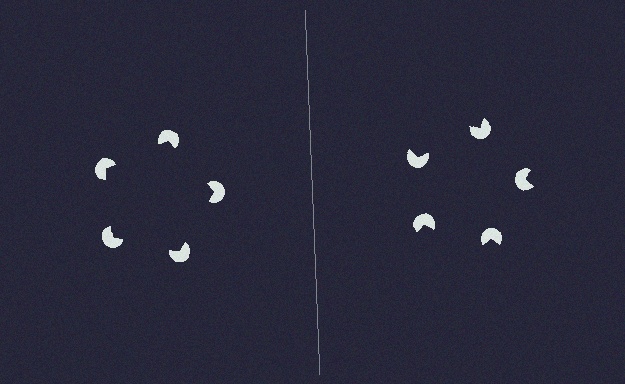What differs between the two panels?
The pac-man discs are positioned identically on both sides; only the wedge orientations differ. On the left they align to a pentagon; on the right they are misaligned.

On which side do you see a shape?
An illusory pentagon appears on the left side. On the right side the wedge cuts are rotated, so no coherent shape forms.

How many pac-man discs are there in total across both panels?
10 — 5 on each side.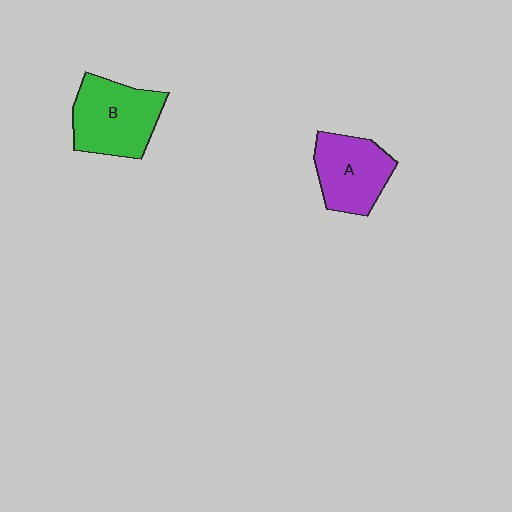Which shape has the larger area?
Shape B (green).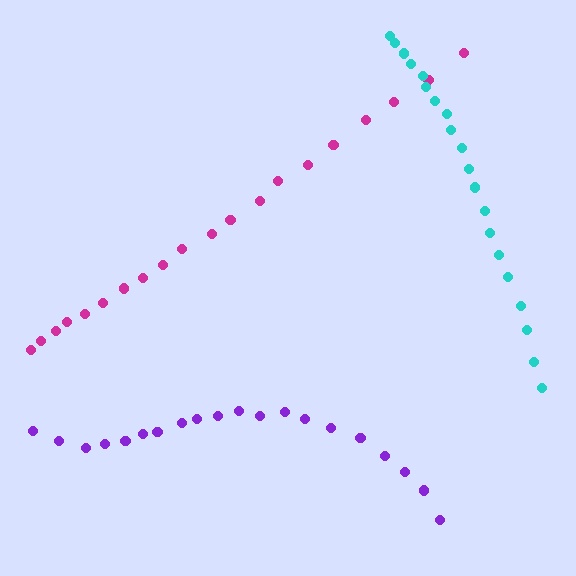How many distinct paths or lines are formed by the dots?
There are 3 distinct paths.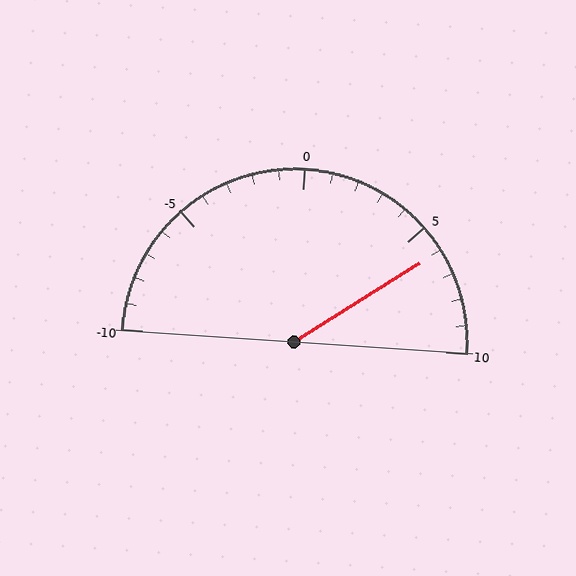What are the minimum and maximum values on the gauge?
The gauge ranges from -10 to 10.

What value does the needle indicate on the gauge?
The needle indicates approximately 6.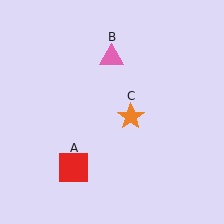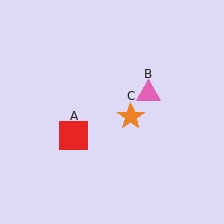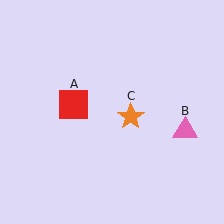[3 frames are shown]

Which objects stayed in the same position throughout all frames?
Orange star (object C) remained stationary.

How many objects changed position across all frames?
2 objects changed position: red square (object A), pink triangle (object B).